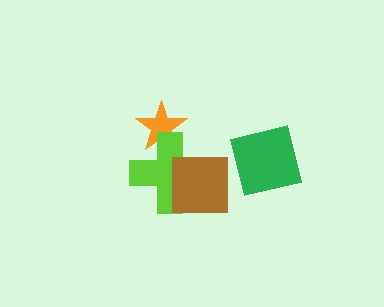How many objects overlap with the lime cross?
2 objects overlap with the lime cross.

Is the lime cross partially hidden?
Yes, it is partially covered by another shape.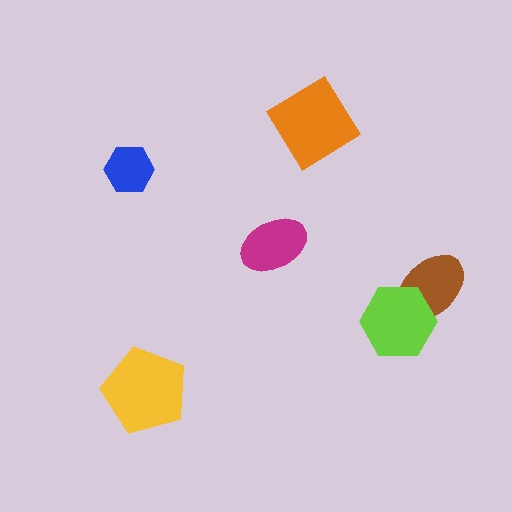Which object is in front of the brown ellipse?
The lime hexagon is in front of the brown ellipse.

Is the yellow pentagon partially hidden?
No, no other shape covers it.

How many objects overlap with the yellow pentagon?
0 objects overlap with the yellow pentagon.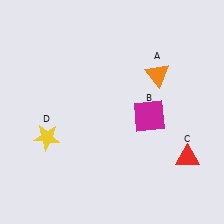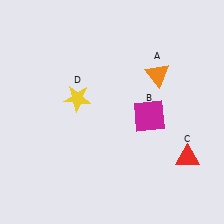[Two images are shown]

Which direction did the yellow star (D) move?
The yellow star (D) moved up.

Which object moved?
The yellow star (D) moved up.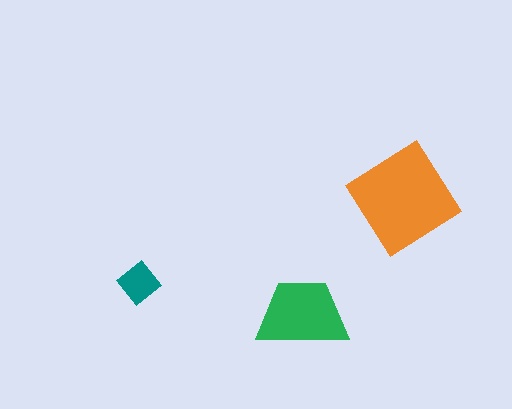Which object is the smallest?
The teal diamond.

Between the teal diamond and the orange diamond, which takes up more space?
The orange diamond.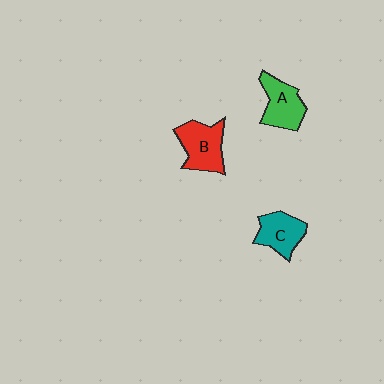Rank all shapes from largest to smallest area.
From largest to smallest: B (red), A (green), C (teal).